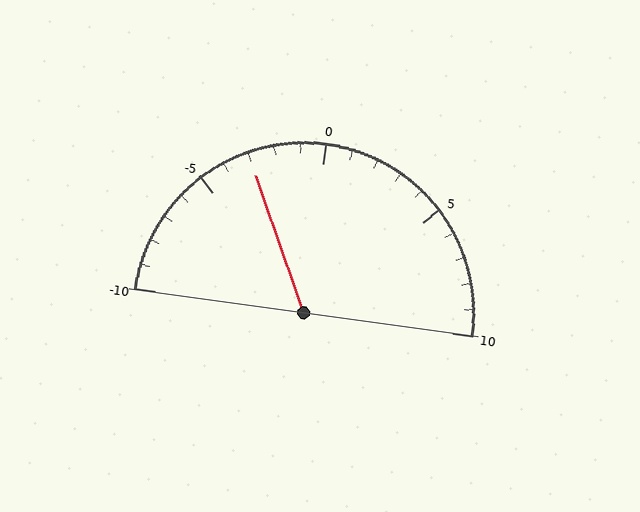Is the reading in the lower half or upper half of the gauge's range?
The reading is in the lower half of the range (-10 to 10).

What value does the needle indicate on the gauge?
The needle indicates approximately -3.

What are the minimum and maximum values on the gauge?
The gauge ranges from -10 to 10.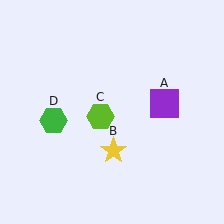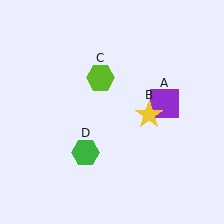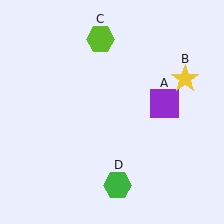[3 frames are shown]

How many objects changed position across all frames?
3 objects changed position: yellow star (object B), lime hexagon (object C), green hexagon (object D).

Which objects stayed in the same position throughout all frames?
Purple square (object A) remained stationary.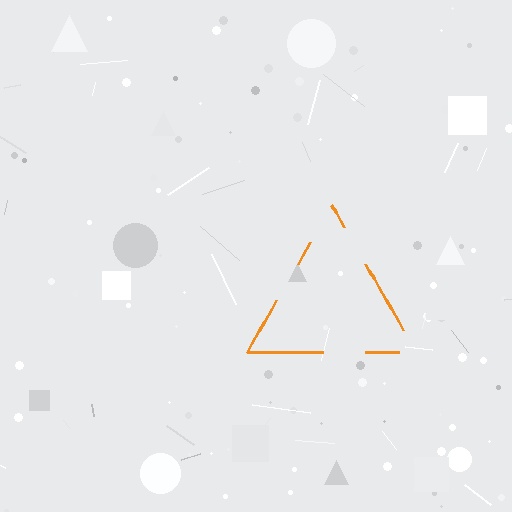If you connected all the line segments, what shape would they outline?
They would outline a triangle.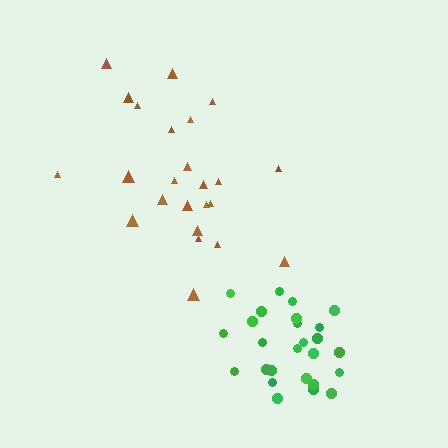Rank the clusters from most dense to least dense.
green, brown.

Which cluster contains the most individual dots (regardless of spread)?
Green (26).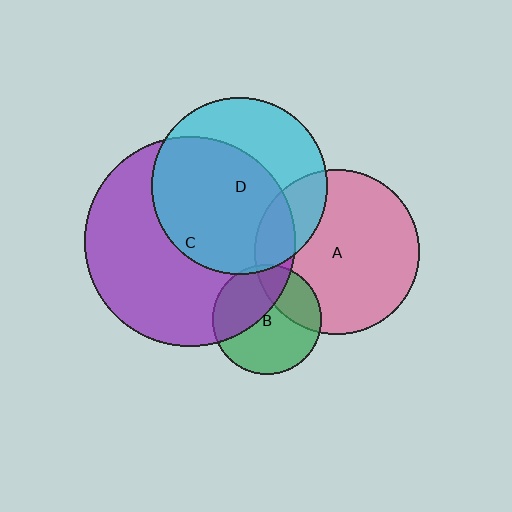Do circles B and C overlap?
Yes.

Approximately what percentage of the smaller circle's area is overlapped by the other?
Approximately 40%.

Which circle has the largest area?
Circle C (purple).